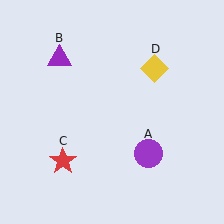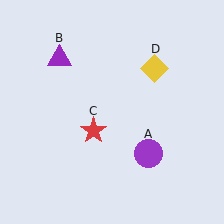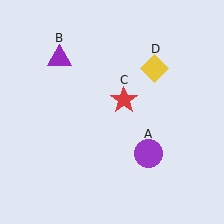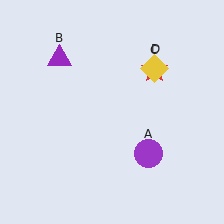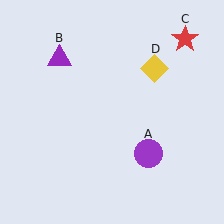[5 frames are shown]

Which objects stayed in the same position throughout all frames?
Purple circle (object A) and purple triangle (object B) and yellow diamond (object D) remained stationary.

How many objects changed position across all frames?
1 object changed position: red star (object C).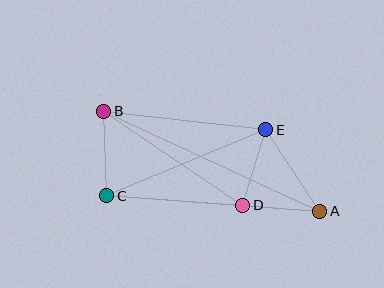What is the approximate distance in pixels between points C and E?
The distance between C and E is approximately 172 pixels.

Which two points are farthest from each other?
Points A and B are farthest from each other.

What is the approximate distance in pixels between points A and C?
The distance between A and C is approximately 214 pixels.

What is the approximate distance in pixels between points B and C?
The distance between B and C is approximately 85 pixels.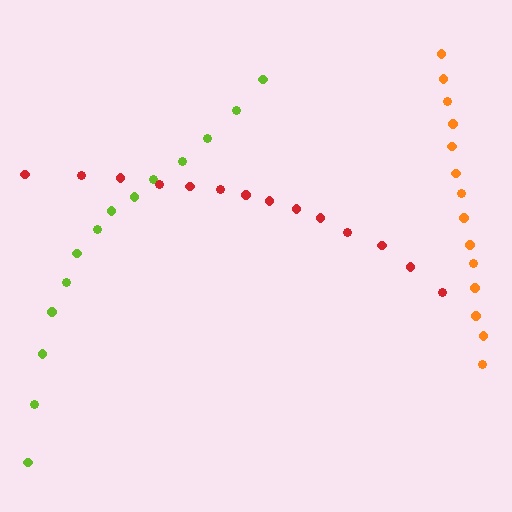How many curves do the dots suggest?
There are 3 distinct paths.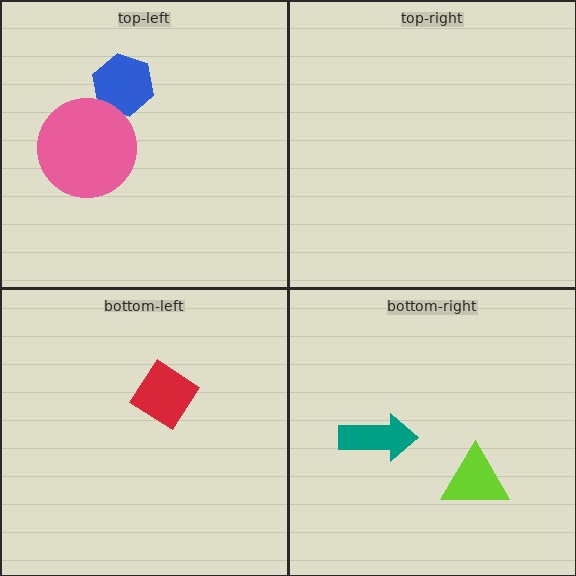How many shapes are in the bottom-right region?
2.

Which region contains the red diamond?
The bottom-left region.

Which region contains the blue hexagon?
The top-left region.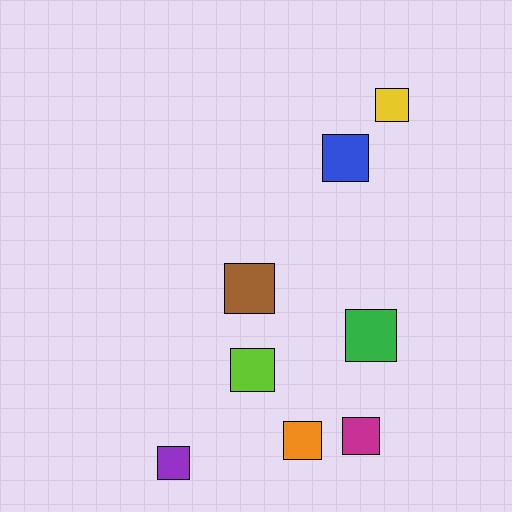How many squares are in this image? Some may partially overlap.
There are 8 squares.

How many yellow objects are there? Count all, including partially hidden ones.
There is 1 yellow object.